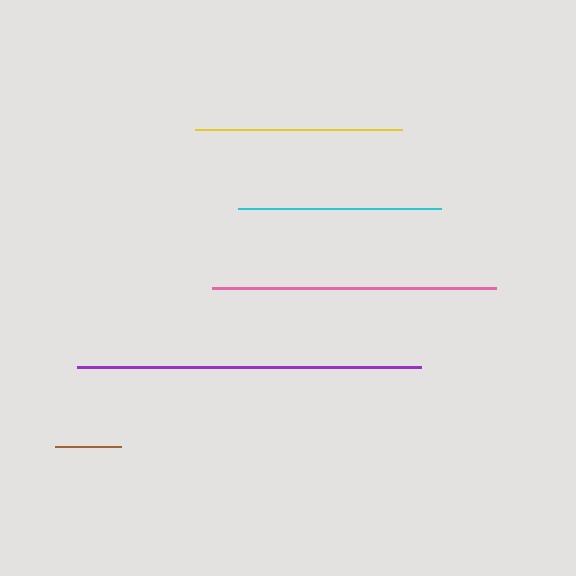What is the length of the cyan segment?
The cyan segment is approximately 203 pixels long.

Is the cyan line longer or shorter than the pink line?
The pink line is longer than the cyan line.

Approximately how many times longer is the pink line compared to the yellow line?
The pink line is approximately 1.4 times the length of the yellow line.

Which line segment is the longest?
The purple line is the longest at approximately 344 pixels.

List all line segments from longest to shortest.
From longest to shortest: purple, pink, yellow, cyan, brown.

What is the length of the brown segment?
The brown segment is approximately 66 pixels long.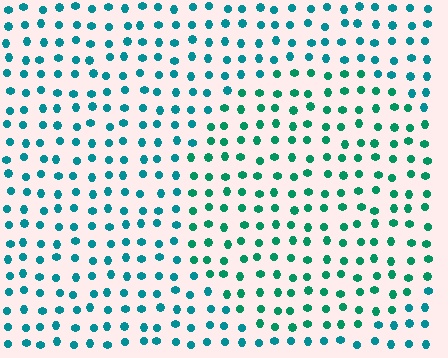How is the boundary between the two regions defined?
The boundary is defined purely by a slight shift in hue (about 24 degrees). Spacing, size, and orientation are identical on both sides.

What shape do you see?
I see a circle.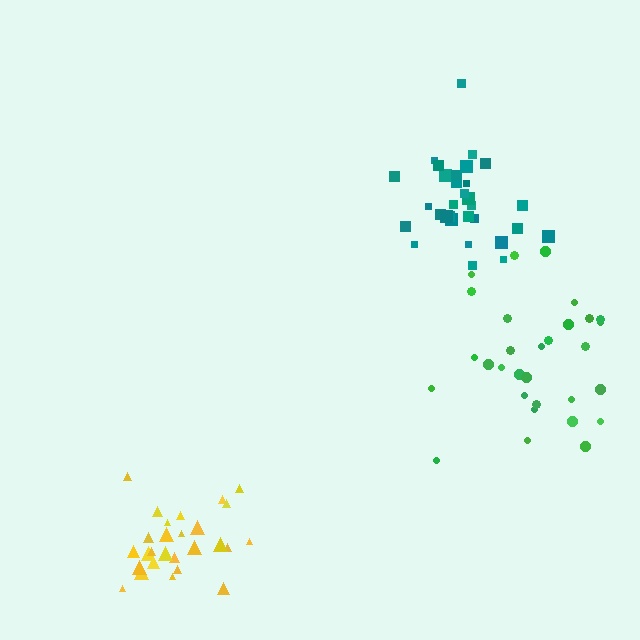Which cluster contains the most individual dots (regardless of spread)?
Teal (35).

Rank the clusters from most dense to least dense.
teal, yellow, green.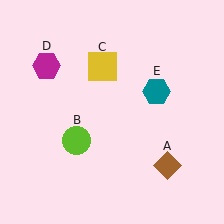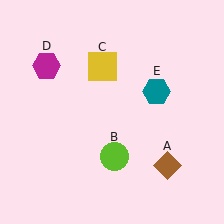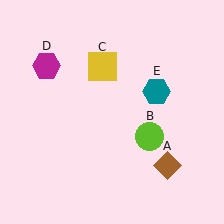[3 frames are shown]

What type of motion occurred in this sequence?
The lime circle (object B) rotated counterclockwise around the center of the scene.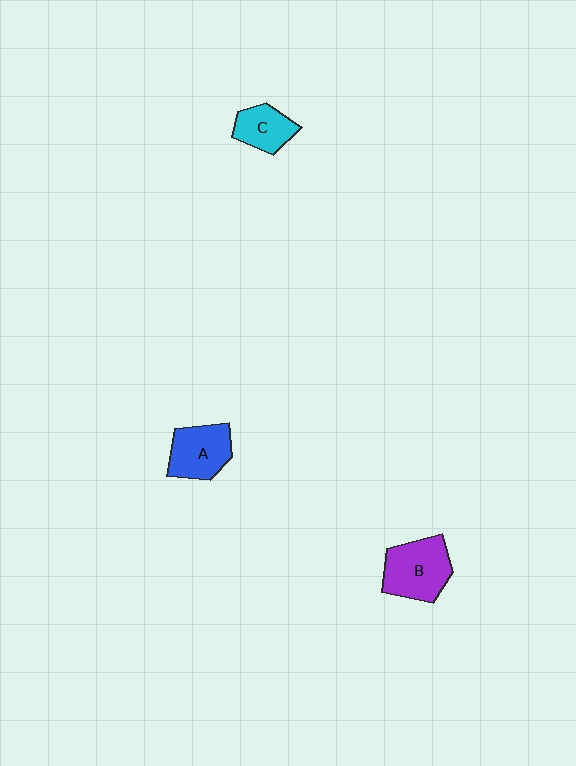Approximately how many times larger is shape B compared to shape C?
Approximately 1.6 times.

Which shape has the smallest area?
Shape C (cyan).